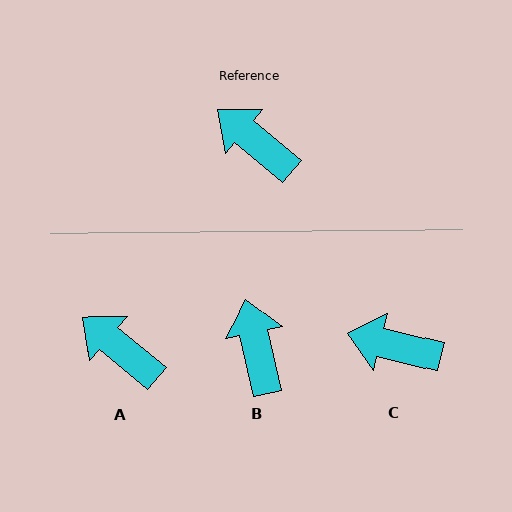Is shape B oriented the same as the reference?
No, it is off by about 37 degrees.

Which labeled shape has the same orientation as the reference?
A.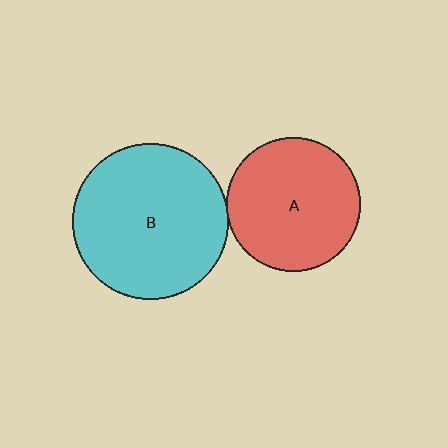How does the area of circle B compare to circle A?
Approximately 1.3 times.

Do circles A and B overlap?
Yes.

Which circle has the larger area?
Circle B (cyan).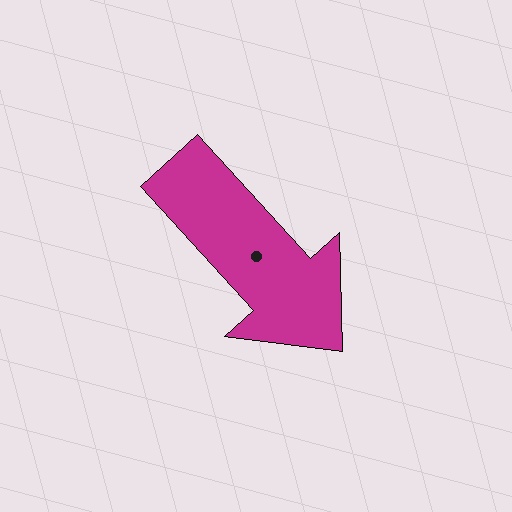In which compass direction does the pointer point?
Southeast.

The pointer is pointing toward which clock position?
Roughly 5 o'clock.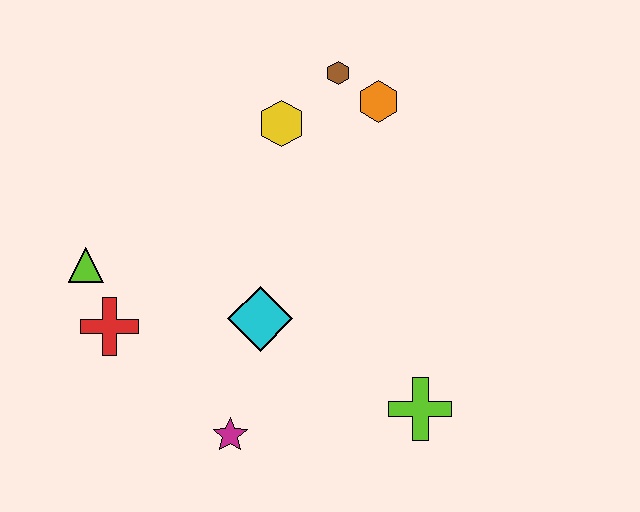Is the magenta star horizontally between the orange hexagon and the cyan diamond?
No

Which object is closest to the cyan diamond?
The magenta star is closest to the cyan diamond.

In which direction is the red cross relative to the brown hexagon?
The red cross is below the brown hexagon.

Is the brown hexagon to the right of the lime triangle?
Yes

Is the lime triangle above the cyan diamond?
Yes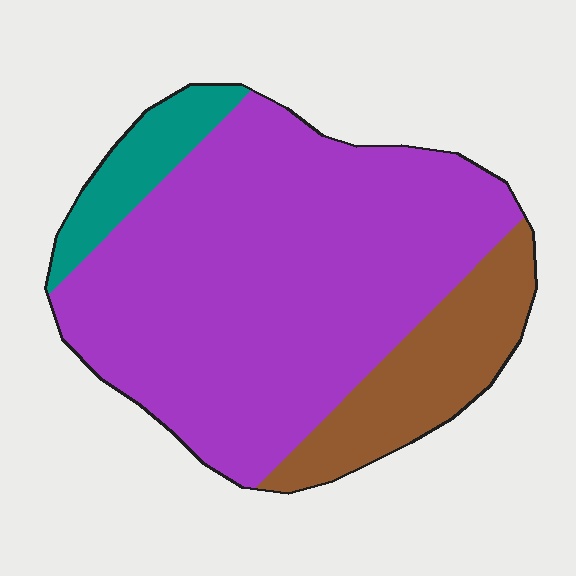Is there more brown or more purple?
Purple.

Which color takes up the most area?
Purple, at roughly 75%.